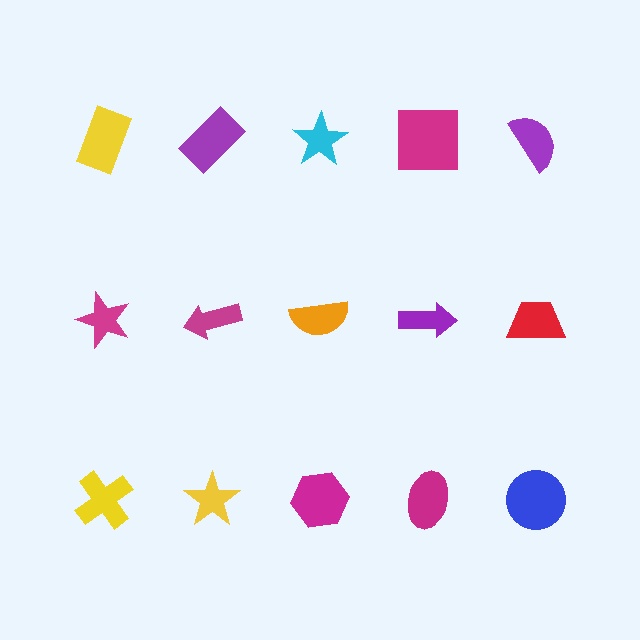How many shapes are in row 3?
5 shapes.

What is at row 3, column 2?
A yellow star.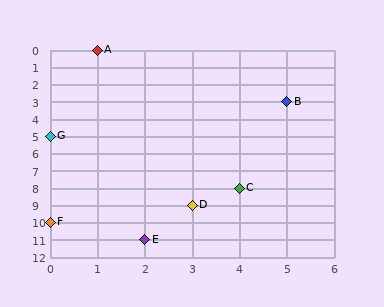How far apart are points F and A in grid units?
Points F and A are 1 column and 10 rows apart (about 10.0 grid units diagonally).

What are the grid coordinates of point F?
Point F is at grid coordinates (0, 10).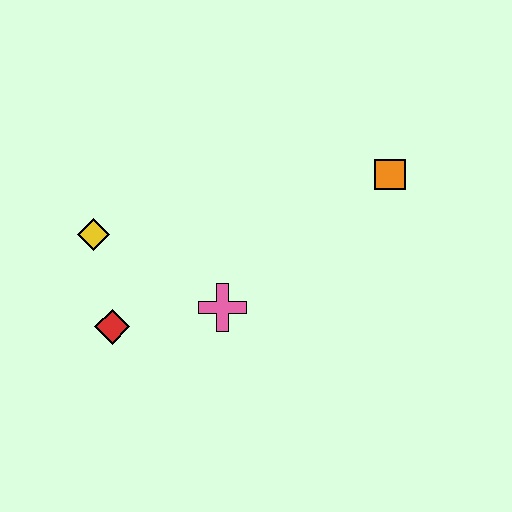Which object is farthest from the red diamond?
The orange square is farthest from the red diamond.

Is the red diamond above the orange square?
No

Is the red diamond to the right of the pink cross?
No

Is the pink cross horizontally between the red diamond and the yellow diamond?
No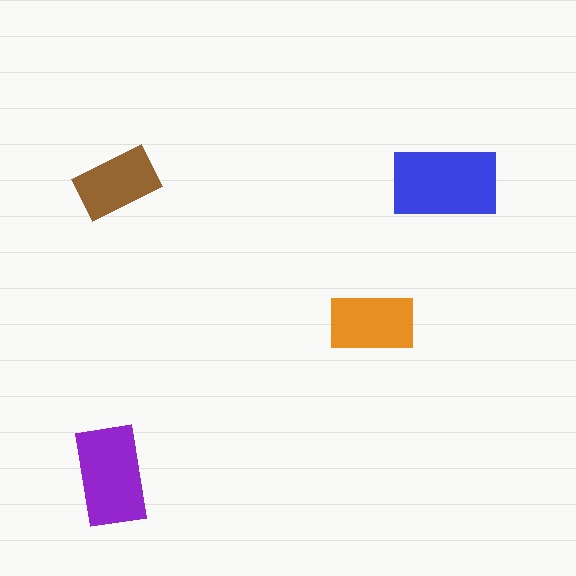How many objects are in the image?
There are 4 objects in the image.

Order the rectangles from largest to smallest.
the blue one, the purple one, the orange one, the brown one.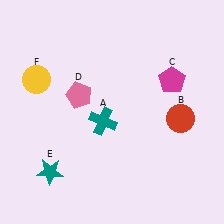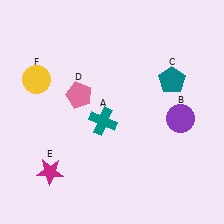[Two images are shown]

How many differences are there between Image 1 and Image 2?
There are 3 differences between the two images.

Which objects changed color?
B changed from red to purple. C changed from magenta to teal. E changed from teal to magenta.